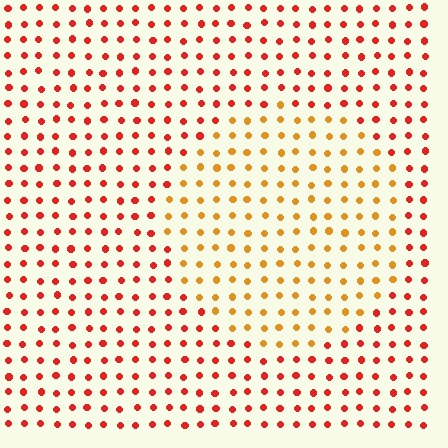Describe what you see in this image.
The image is filled with small red elements in a uniform arrangement. A circle-shaped region is visible where the elements are tinted to a slightly different hue, forming a subtle color boundary.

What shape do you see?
I see a circle.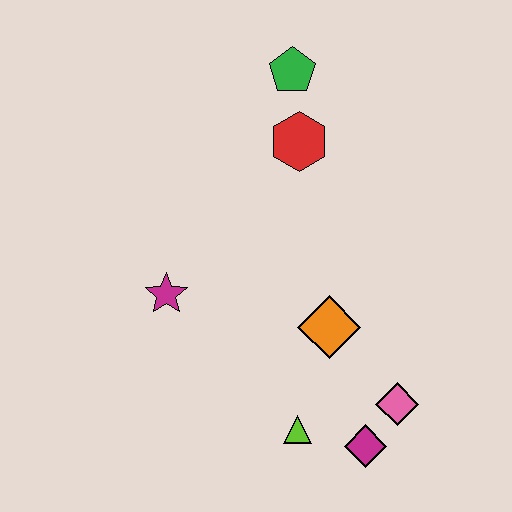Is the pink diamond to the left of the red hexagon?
No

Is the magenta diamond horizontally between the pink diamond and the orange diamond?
Yes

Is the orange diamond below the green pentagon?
Yes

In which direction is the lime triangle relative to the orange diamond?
The lime triangle is below the orange diamond.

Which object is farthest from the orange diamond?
The green pentagon is farthest from the orange diamond.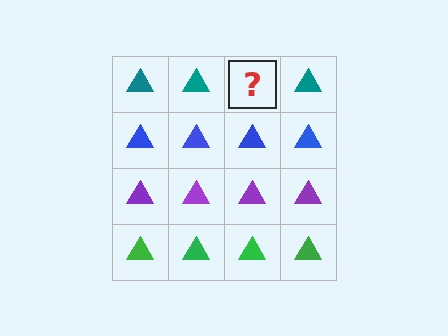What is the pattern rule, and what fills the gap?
The rule is that each row has a consistent color. The gap should be filled with a teal triangle.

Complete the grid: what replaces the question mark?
The question mark should be replaced with a teal triangle.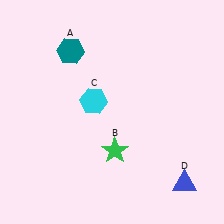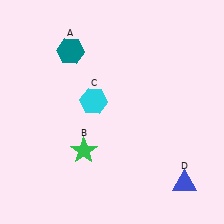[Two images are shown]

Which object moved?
The green star (B) moved left.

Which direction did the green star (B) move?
The green star (B) moved left.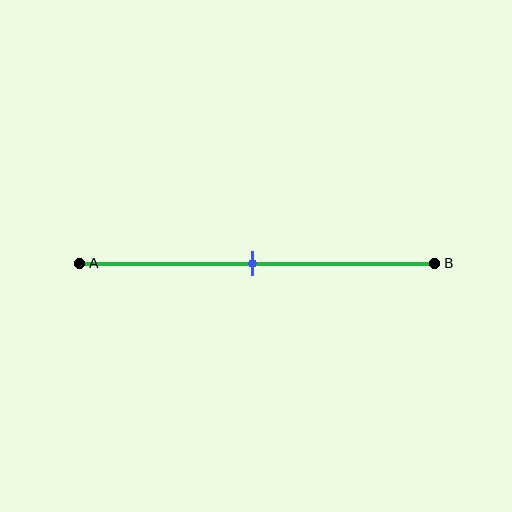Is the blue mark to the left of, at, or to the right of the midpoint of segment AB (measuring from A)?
The blue mark is approximately at the midpoint of segment AB.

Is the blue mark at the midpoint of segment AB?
Yes, the mark is approximately at the midpoint.